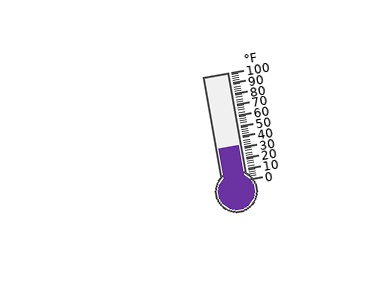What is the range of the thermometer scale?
The thermometer scale ranges from 0°F to 100°F.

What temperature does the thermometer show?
The thermometer shows approximately 32°F.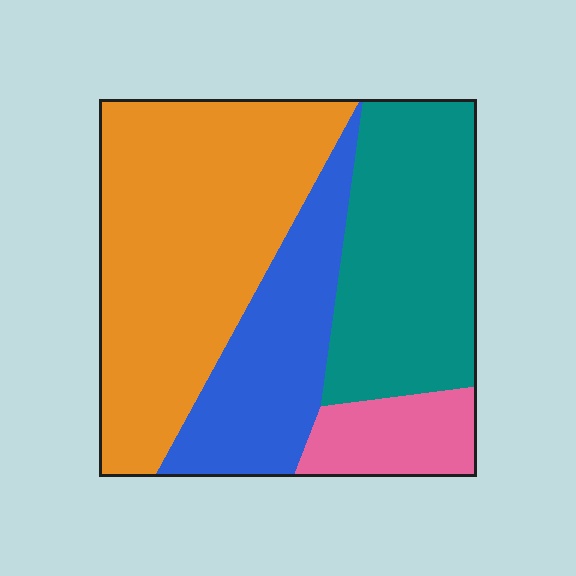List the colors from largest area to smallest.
From largest to smallest: orange, teal, blue, pink.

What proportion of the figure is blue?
Blue covers 21% of the figure.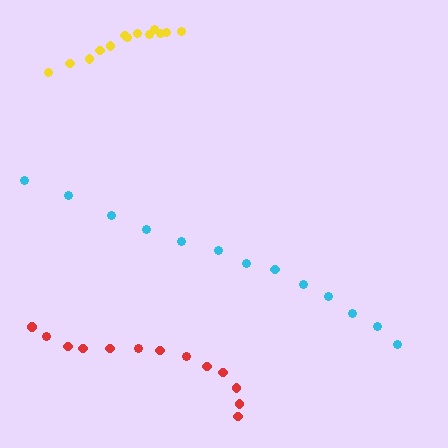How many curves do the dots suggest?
There are 3 distinct paths.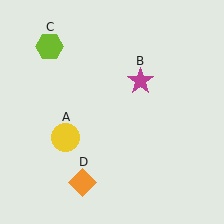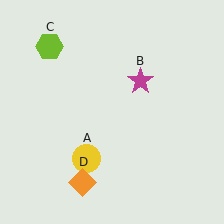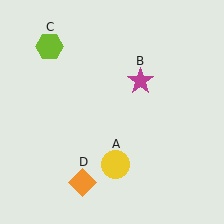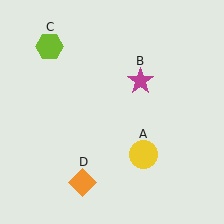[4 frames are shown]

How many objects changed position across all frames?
1 object changed position: yellow circle (object A).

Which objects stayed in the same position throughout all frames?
Magenta star (object B) and lime hexagon (object C) and orange diamond (object D) remained stationary.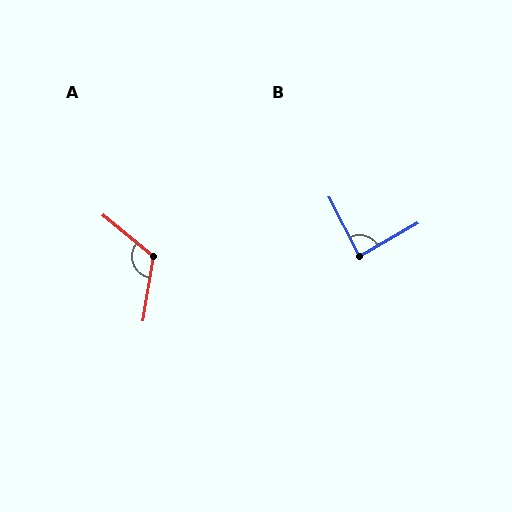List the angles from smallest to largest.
B (87°), A (120°).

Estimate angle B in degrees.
Approximately 87 degrees.